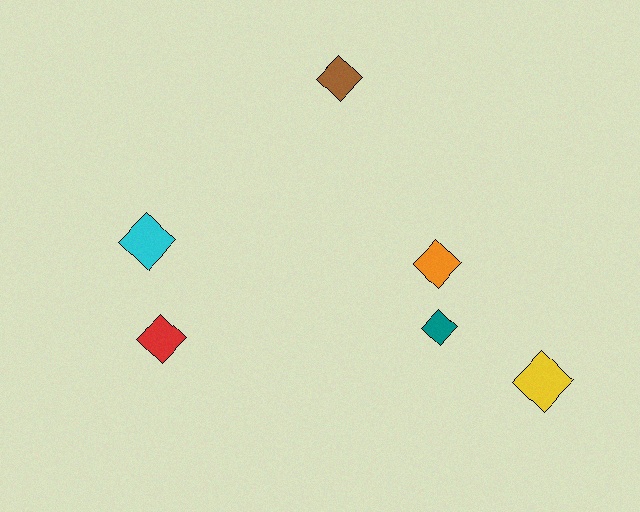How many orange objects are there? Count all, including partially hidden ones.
There is 1 orange object.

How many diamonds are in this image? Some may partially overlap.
There are 6 diamonds.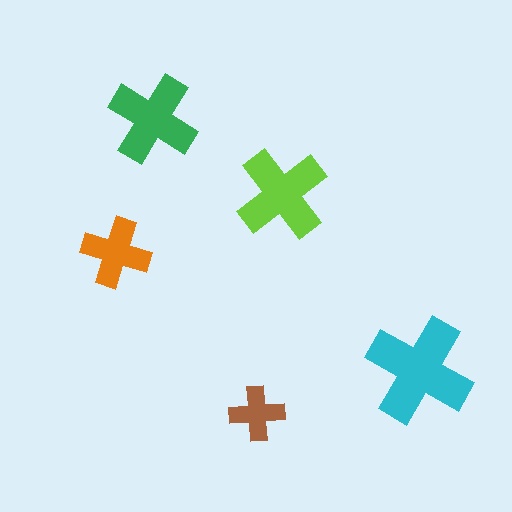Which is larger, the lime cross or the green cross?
The lime one.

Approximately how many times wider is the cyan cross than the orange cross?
About 1.5 times wider.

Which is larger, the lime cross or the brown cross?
The lime one.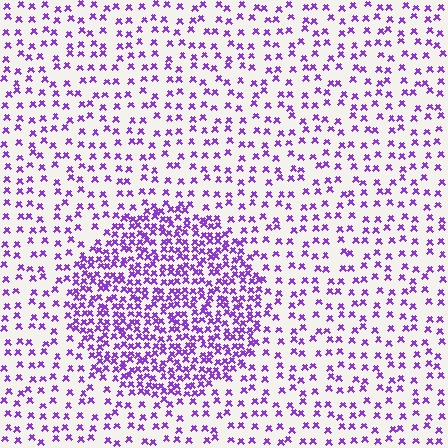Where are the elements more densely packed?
The elements are more densely packed inside the circle boundary.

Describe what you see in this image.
The image contains small purple elements arranged at two different densities. A circle-shaped region is visible where the elements are more densely packed than the surrounding area.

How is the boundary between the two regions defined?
The boundary is defined by a change in element density (approximately 2.4x ratio). All elements are the same color, size, and shape.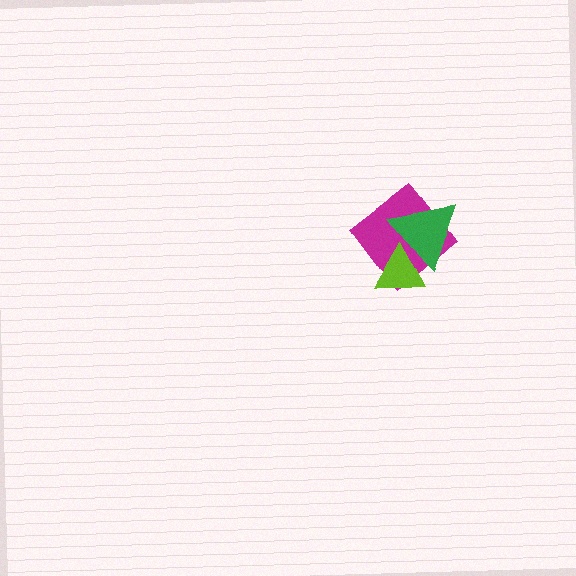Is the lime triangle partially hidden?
No, no other shape covers it.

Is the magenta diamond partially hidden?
Yes, it is partially covered by another shape.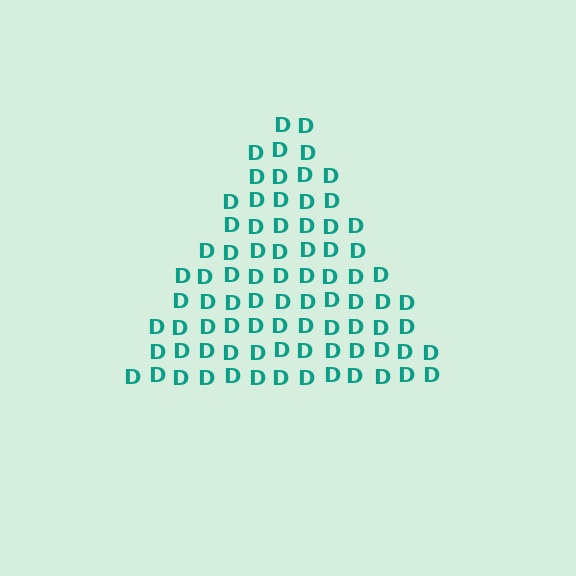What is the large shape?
The large shape is a triangle.